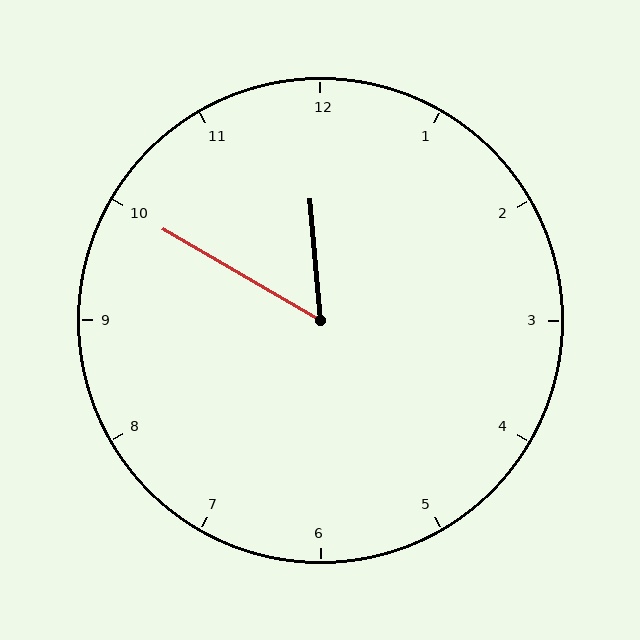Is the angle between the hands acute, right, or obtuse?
It is acute.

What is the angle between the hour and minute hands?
Approximately 55 degrees.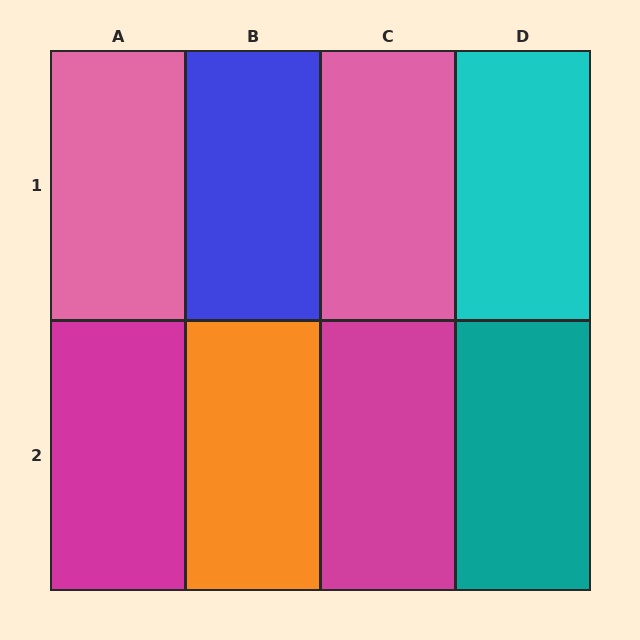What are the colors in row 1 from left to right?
Pink, blue, pink, cyan.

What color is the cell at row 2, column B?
Orange.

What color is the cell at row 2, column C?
Magenta.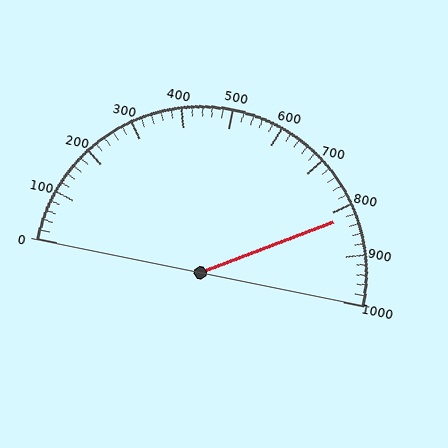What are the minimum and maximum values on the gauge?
The gauge ranges from 0 to 1000.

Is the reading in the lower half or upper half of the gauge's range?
The reading is in the upper half of the range (0 to 1000).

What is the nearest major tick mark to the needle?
The nearest major tick mark is 800.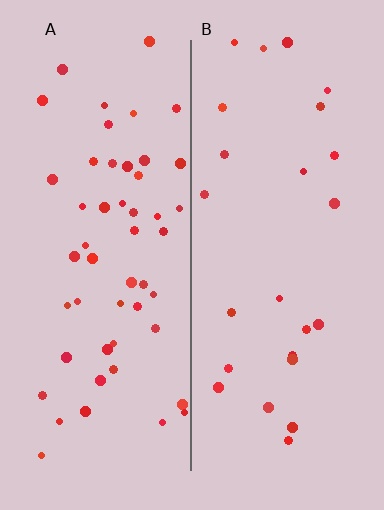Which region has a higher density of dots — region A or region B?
A (the left).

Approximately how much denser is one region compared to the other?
Approximately 2.1× — region A over region B.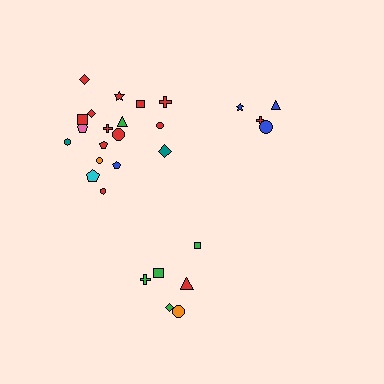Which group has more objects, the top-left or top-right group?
The top-left group.